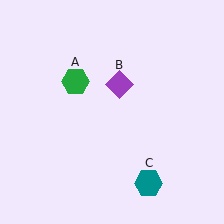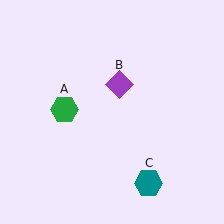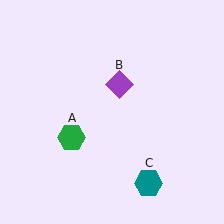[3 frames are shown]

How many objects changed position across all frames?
1 object changed position: green hexagon (object A).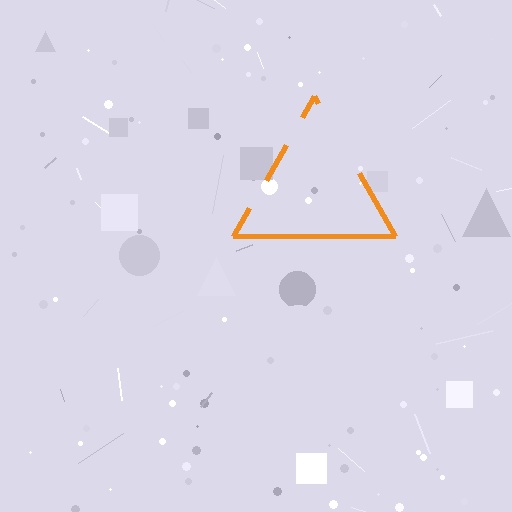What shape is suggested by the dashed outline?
The dashed outline suggests a triangle.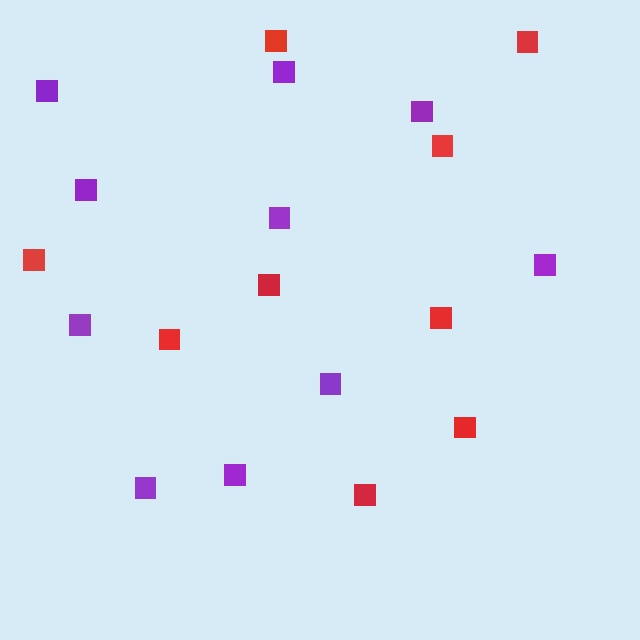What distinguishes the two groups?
There are 2 groups: one group of purple squares (10) and one group of red squares (9).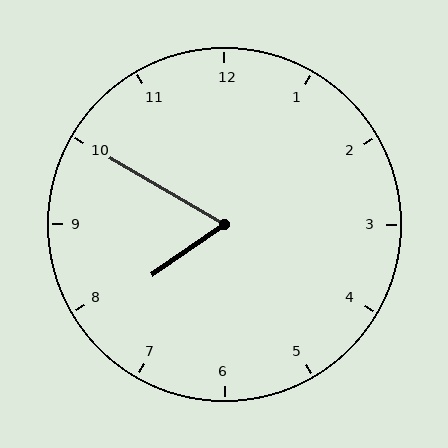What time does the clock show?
7:50.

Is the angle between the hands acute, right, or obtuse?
It is acute.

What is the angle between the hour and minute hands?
Approximately 65 degrees.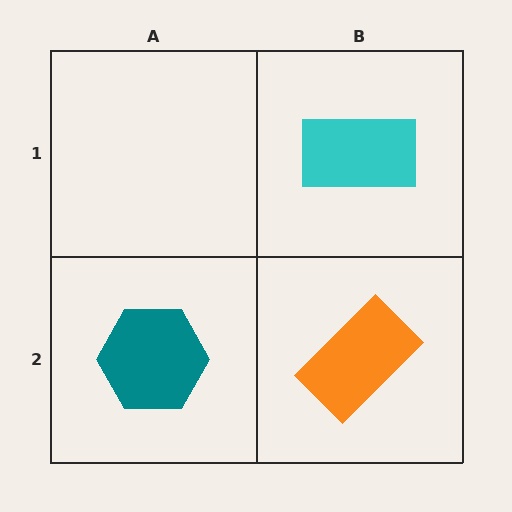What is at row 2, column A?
A teal hexagon.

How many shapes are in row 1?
1 shape.